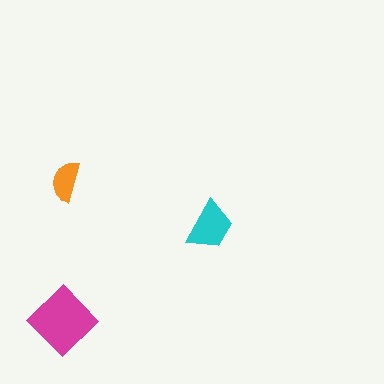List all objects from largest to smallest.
The magenta diamond, the cyan trapezoid, the orange semicircle.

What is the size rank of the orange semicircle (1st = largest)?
3rd.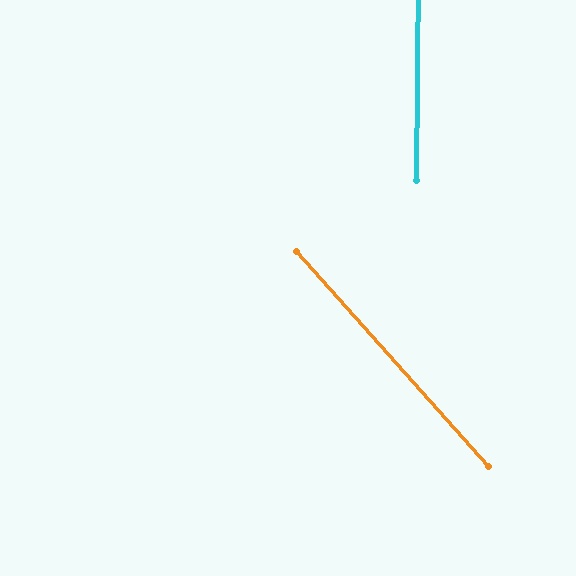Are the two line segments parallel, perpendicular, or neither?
Neither parallel nor perpendicular — they differ by about 42°.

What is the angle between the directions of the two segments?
Approximately 42 degrees.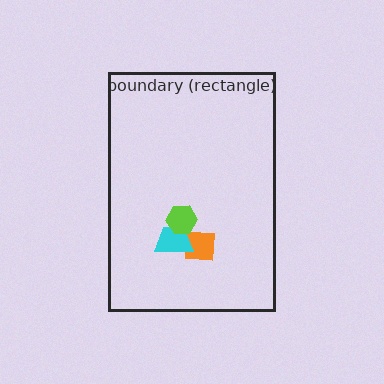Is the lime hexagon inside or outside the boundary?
Inside.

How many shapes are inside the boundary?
3 inside, 0 outside.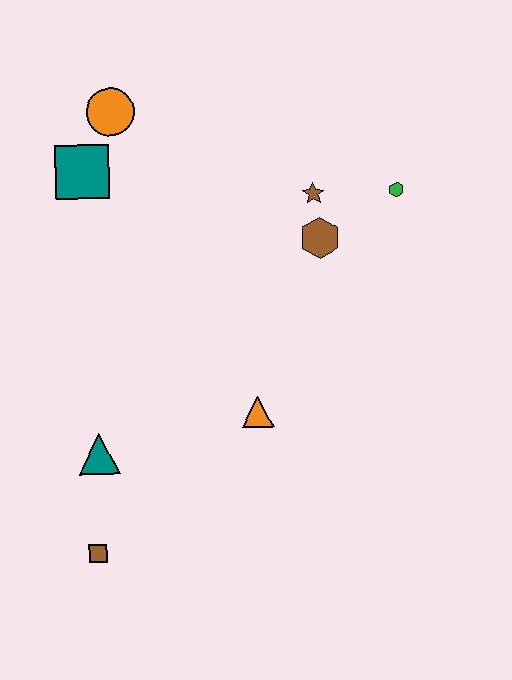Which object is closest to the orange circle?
The teal square is closest to the orange circle.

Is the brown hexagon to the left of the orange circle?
No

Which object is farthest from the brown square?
The green hexagon is farthest from the brown square.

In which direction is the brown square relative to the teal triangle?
The brown square is below the teal triangle.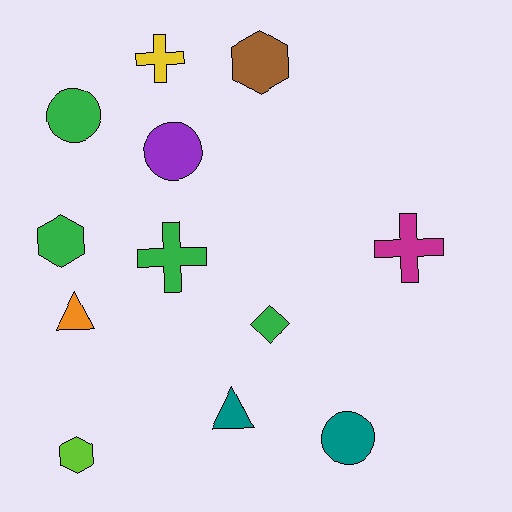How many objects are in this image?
There are 12 objects.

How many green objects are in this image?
There are 4 green objects.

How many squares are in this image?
There are no squares.